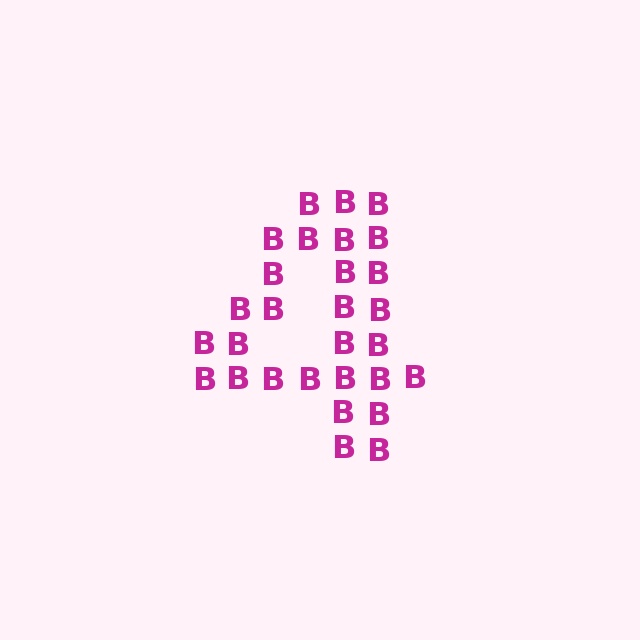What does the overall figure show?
The overall figure shows the digit 4.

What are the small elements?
The small elements are letter B's.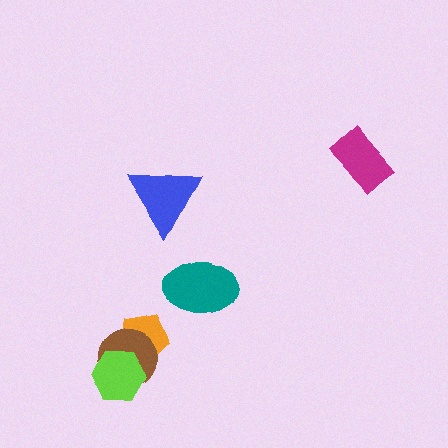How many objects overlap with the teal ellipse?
0 objects overlap with the teal ellipse.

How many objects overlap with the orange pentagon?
2 objects overlap with the orange pentagon.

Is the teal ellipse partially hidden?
No, no other shape covers it.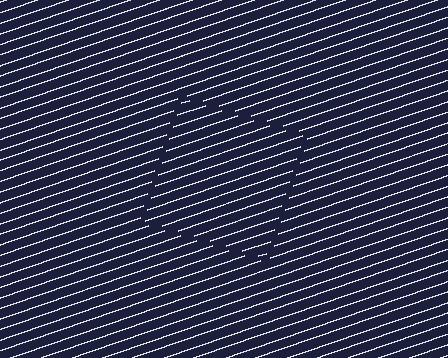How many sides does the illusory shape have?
4 sides — the line-ends trace a square.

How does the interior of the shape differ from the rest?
The interior of the shape contains the same grating, shifted by half a period — the contour is defined by the phase discontinuity where line-ends from the inner and outer gratings abut.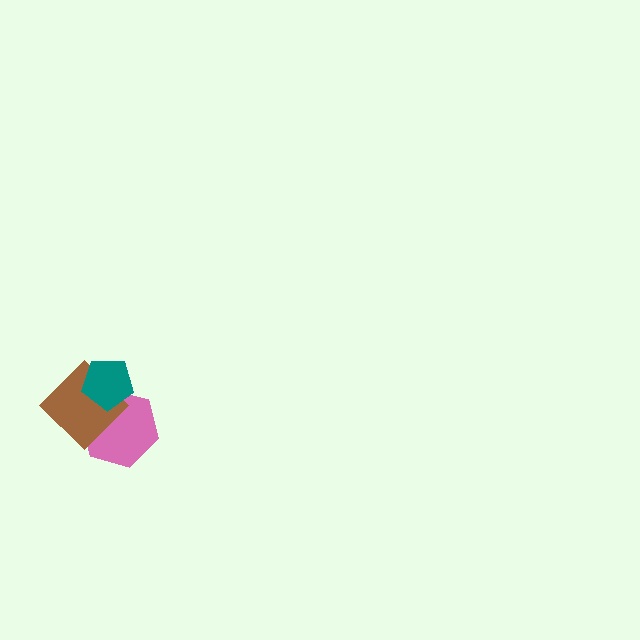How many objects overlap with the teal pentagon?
2 objects overlap with the teal pentagon.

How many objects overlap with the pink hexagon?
2 objects overlap with the pink hexagon.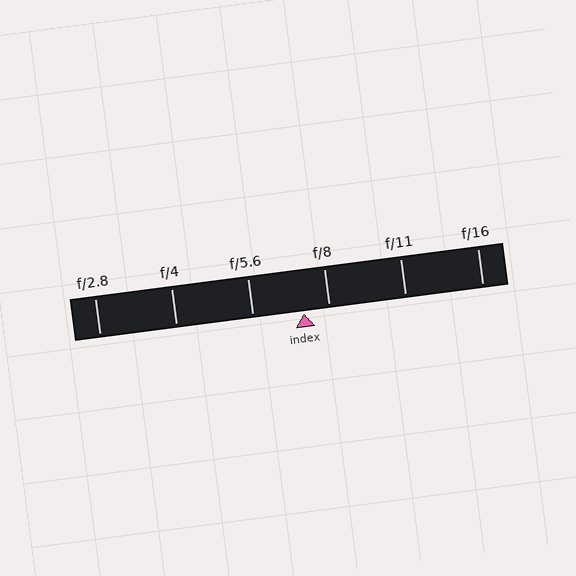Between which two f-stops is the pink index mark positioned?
The index mark is between f/5.6 and f/8.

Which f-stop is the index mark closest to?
The index mark is closest to f/8.